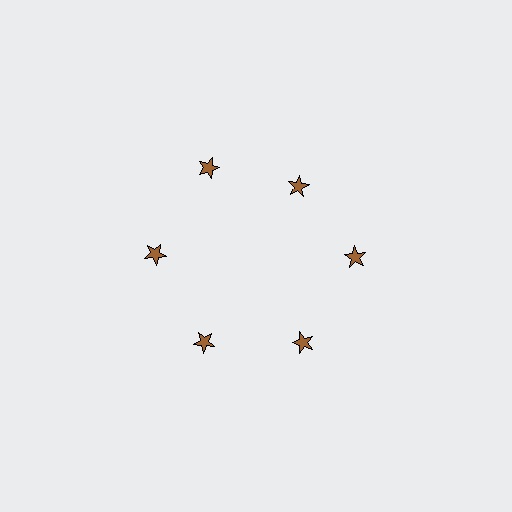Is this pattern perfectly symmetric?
No. The 6 brown stars are arranged in a ring, but one element near the 1 o'clock position is pulled inward toward the center, breaking the 6-fold rotational symmetry.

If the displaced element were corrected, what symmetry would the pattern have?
It would have 6-fold rotational symmetry — the pattern would map onto itself every 60 degrees.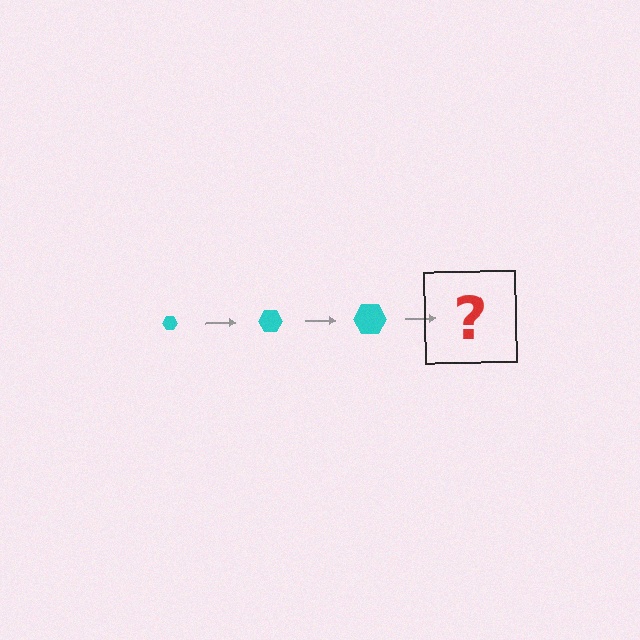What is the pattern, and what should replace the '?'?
The pattern is that the hexagon gets progressively larger each step. The '?' should be a cyan hexagon, larger than the previous one.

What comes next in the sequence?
The next element should be a cyan hexagon, larger than the previous one.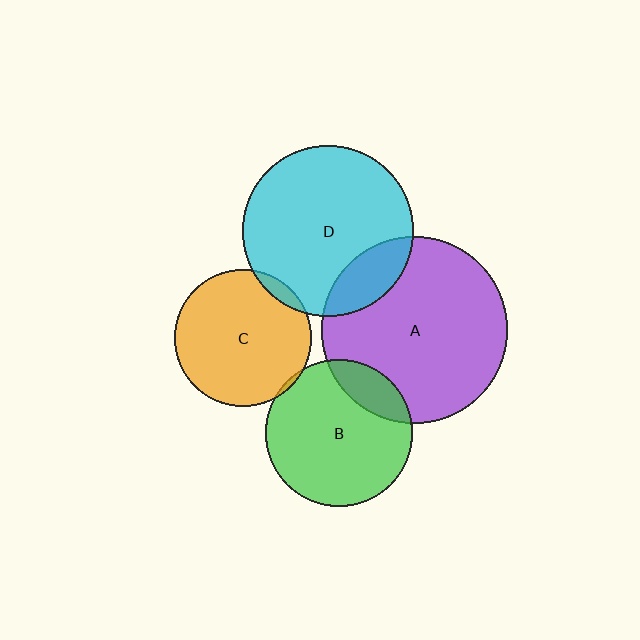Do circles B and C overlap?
Yes.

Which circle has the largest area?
Circle A (purple).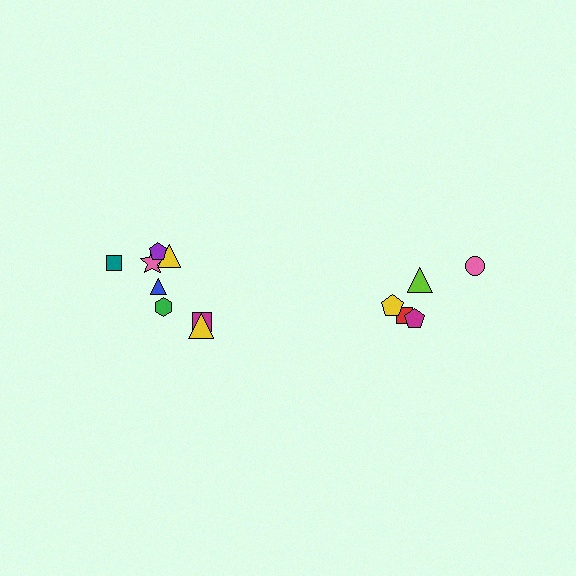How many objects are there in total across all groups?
There are 13 objects.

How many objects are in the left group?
There are 8 objects.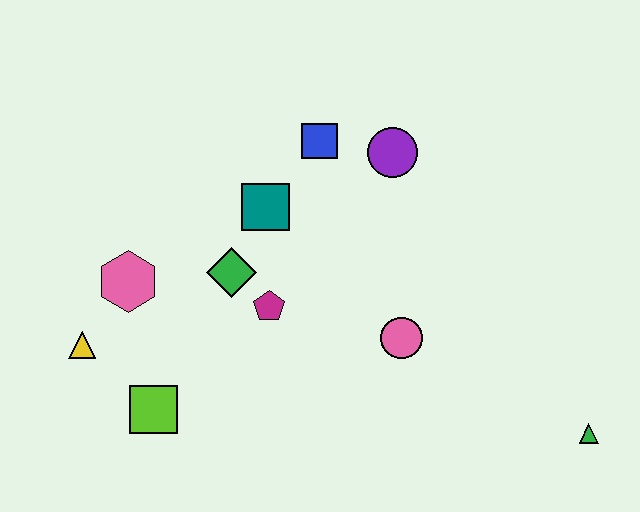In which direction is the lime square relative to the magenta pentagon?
The lime square is to the left of the magenta pentagon.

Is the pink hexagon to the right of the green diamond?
No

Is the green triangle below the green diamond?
Yes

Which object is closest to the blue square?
The purple circle is closest to the blue square.